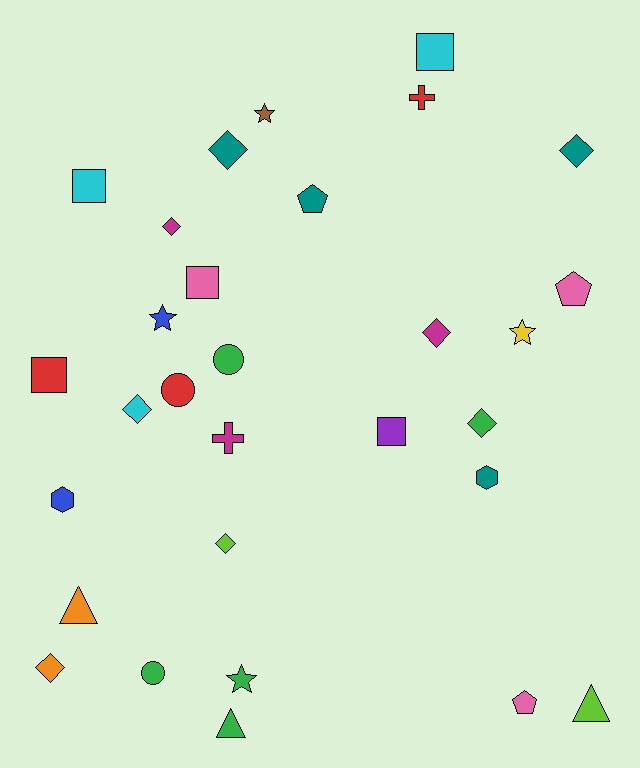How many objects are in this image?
There are 30 objects.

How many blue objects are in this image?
There are 2 blue objects.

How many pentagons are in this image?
There are 3 pentagons.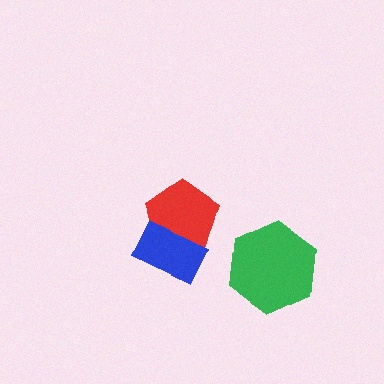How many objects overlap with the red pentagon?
1 object overlaps with the red pentagon.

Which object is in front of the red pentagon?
The blue rectangle is in front of the red pentagon.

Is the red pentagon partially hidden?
Yes, it is partially covered by another shape.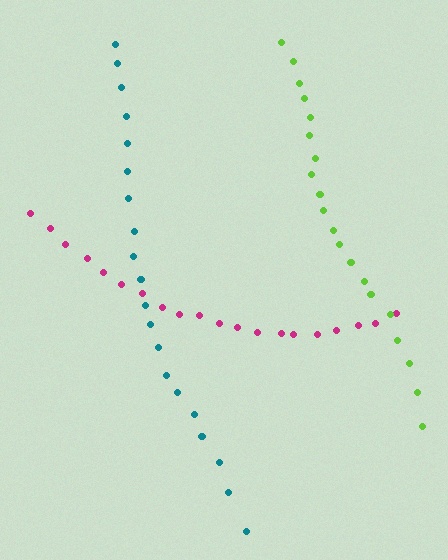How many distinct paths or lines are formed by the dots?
There are 3 distinct paths.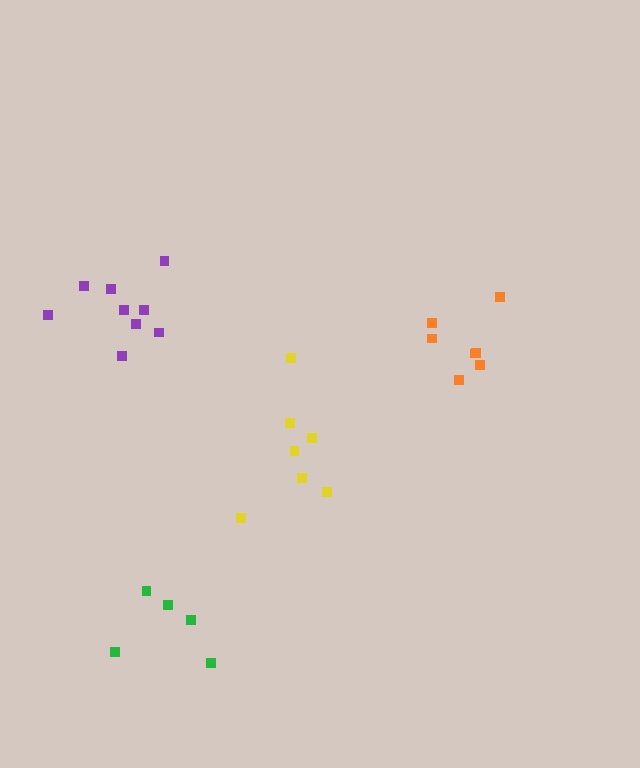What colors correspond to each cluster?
The clusters are colored: purple, orange, green, yellow.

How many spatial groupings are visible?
There are 4 spatial groupings.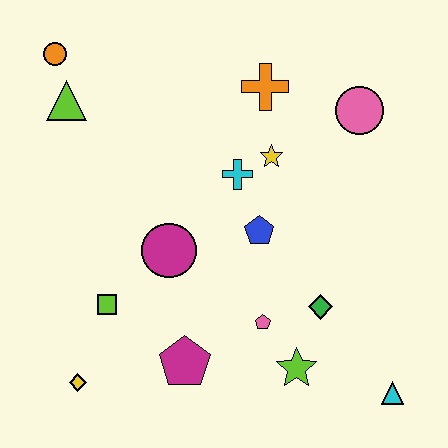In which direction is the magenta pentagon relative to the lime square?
The magenta pentagon is to the right of the lime square.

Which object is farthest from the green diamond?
The orange circle is farthest from the green diamond.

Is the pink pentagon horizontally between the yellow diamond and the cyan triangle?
Yes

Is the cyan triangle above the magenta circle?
No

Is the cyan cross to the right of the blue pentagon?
No